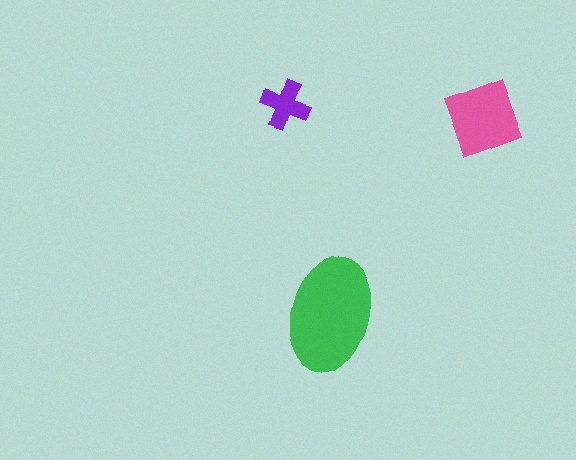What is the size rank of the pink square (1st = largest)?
2nd.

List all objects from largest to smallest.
The green ellipse, the pink square, the purple cross.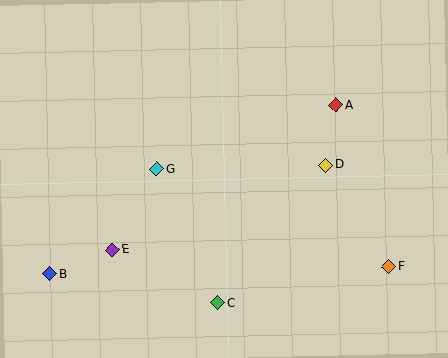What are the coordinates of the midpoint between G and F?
The midpoint between G and F is at (273, 218).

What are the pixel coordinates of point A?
Point A is at (336, 105).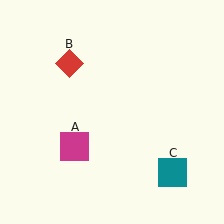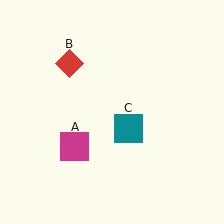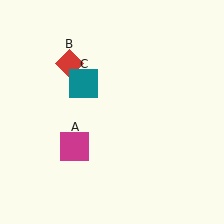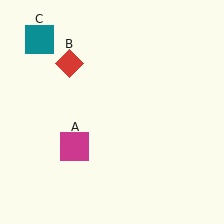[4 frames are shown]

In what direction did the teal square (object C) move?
The teal square (object C) moved up and to the left.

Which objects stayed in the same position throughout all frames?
Magenta square (object A) and red diamond (object B) remained stationary.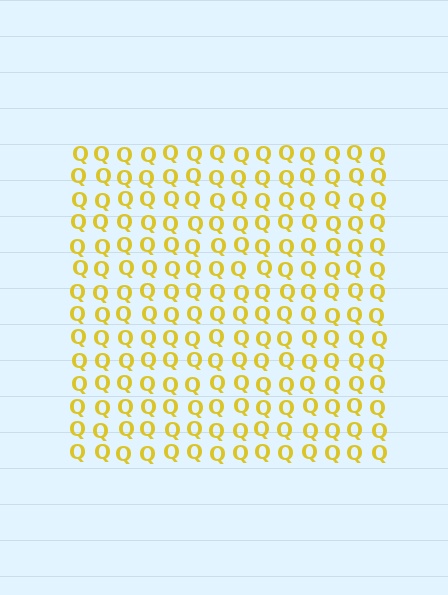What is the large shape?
The large shape is a square.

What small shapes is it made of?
It is made of small letter Q's.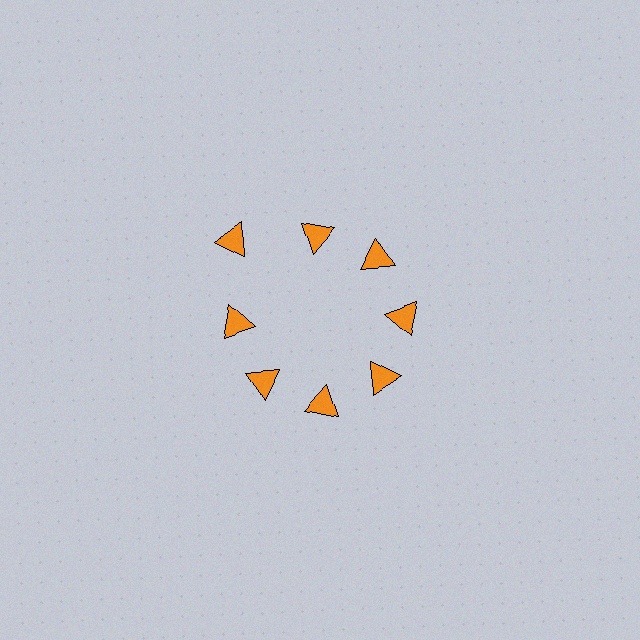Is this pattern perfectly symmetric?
No. The 8 orange triangles are arranged in a ring, but one element near the 10 o'clock position is pushed outward from the center, breaking the 8-fold rotational symmetry.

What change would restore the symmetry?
The symmetry would be restored by moving it inward, back onto the ring so that all 8 triangles sit at equal angles and equal distance from the center.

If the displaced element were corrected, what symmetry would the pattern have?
It would have 8-fold rotational symmetry — the pattern would map onto itself every 45 degrees.